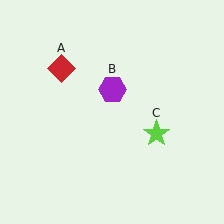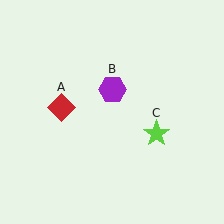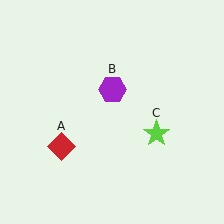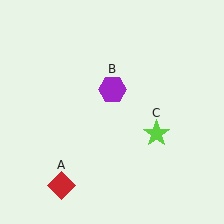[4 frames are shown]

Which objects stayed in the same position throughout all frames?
Purple hexagon (object B) and lime star (object C) remained stationary.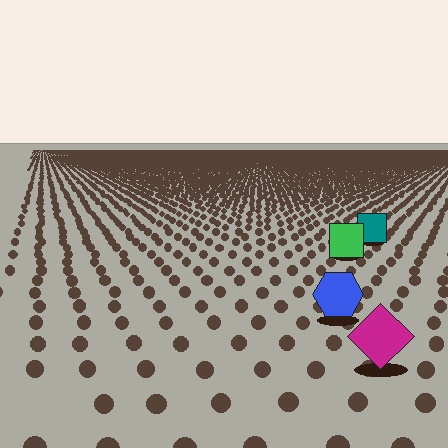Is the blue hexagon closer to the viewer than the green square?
Yes. The blue hexagon is closer — you can tell from the texture gradient: the ground texture is coarser near it.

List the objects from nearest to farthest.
From nearest to farthest: the magenta diamond, the blue hexagon, the green square, the teal square.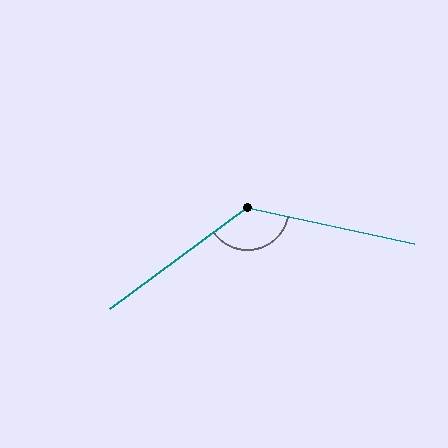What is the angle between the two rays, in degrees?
Approximately 132 degrees.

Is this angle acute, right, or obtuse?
It is obtuse.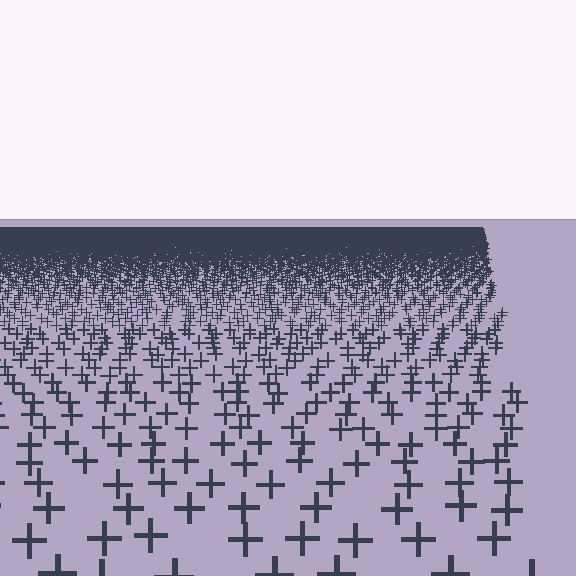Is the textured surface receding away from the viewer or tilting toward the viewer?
The surface is receding away from the viewer. Texture elements get smaller and denser toward the top.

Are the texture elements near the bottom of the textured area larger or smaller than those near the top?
Larger. Near the bottom, elements are closer to the viewer and appear at a bigger on-screen size.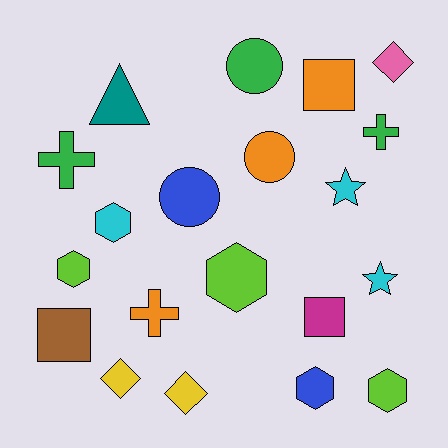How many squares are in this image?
There are 3 squares.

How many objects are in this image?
There are 20 objects.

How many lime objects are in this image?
There are 3 lime objects.